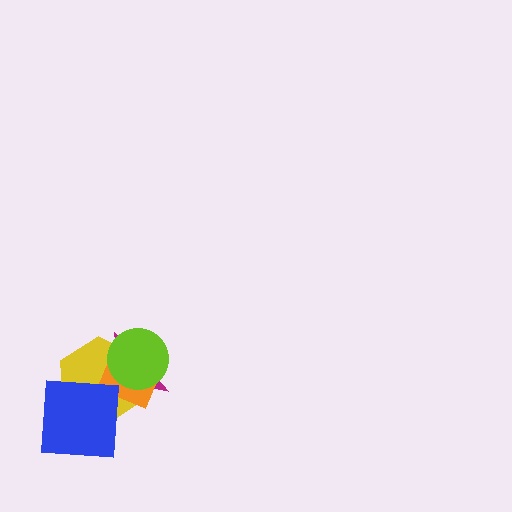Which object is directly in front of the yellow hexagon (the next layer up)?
The orange rectangle is directly in front of the yellow hexagon.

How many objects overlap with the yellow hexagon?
4 objects overlap with the yellow hexagon.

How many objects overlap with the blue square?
1 object overlaps with the blue square.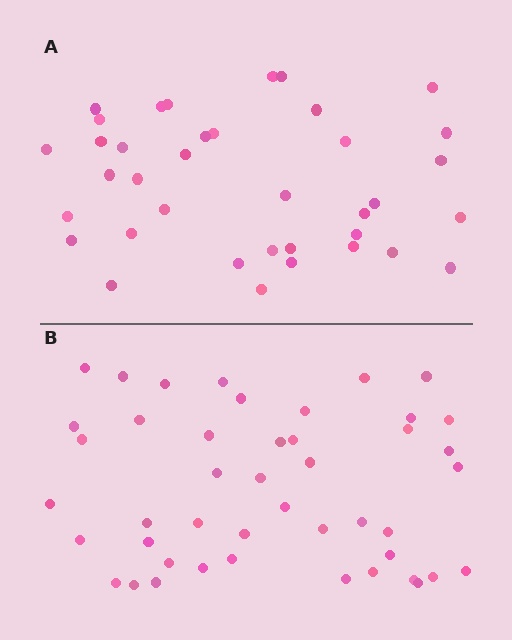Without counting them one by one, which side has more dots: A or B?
Region B (the bottom region) has more dots.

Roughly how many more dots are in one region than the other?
Region B has roughly 8 or so more dots than region A.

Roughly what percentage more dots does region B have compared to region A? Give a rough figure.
About 20% more.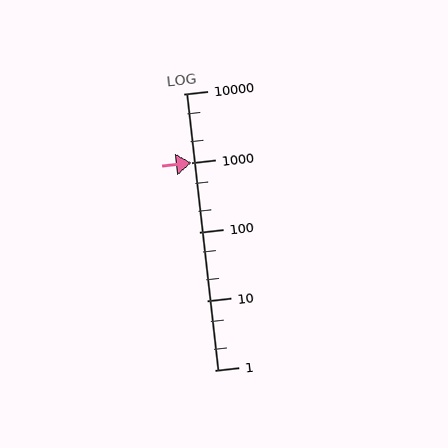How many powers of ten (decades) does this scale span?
The scale spans 4 decades, from 1 to 10000.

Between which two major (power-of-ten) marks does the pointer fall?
The pointer is between 1000 and 10000.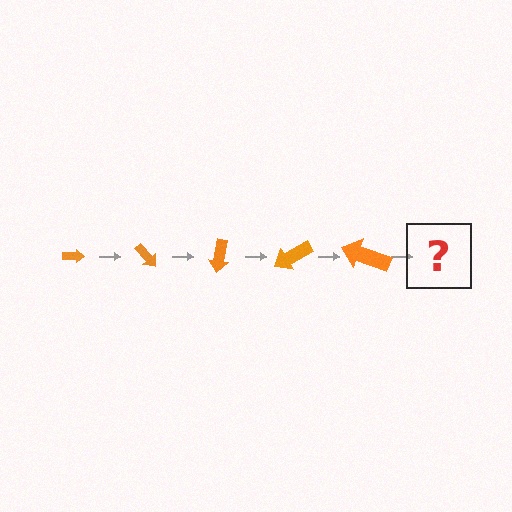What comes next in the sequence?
The next element should be an arrow, larger than the previous one and rotated 250 degrees from the start.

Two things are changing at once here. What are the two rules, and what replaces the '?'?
The two rules are that the arrow grows larger each step and it rotates 50 degrees each step. The '?' should be an arrow, larger than the previous one and rotated 250 degrees from the start.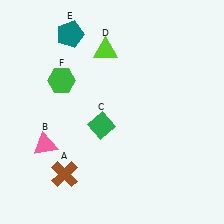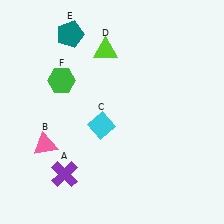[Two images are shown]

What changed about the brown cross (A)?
In Image 1, A is brown. In Image 2, it changed to purple.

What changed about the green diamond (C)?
In Image 1, C is green. In Image 2, it changed to cyan.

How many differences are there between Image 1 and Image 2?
There are 2 differences between the two images.